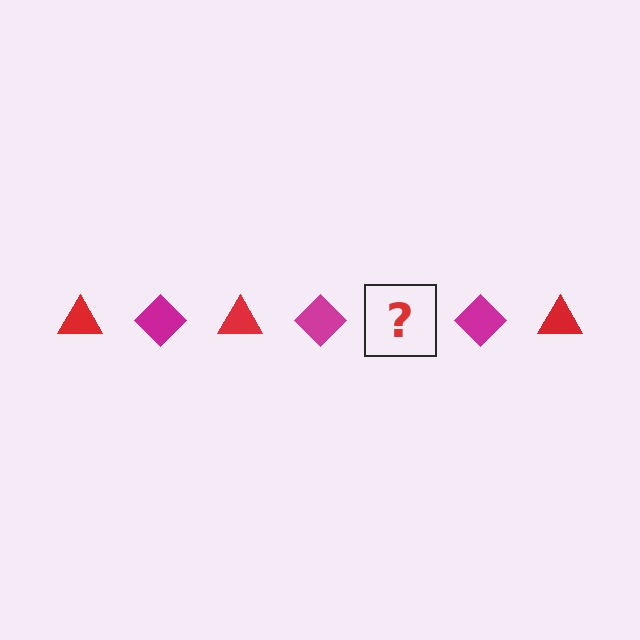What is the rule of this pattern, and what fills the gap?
The rule is that the pattern alternates between red triangle and magenta diamond. The gap should be filled with a red triangle.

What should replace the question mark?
The question mark should be replaced with a red triangle.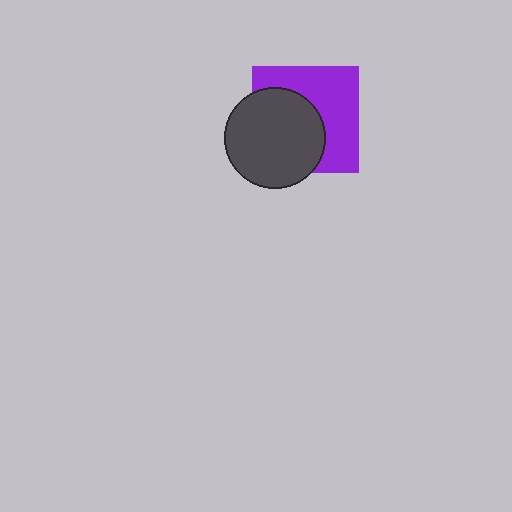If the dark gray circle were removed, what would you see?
You would see the complete purple square.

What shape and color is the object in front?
The object in front is a dark gray circle.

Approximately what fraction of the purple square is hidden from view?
Roughly 49% of the purple square is hidden behind the dark gray circle.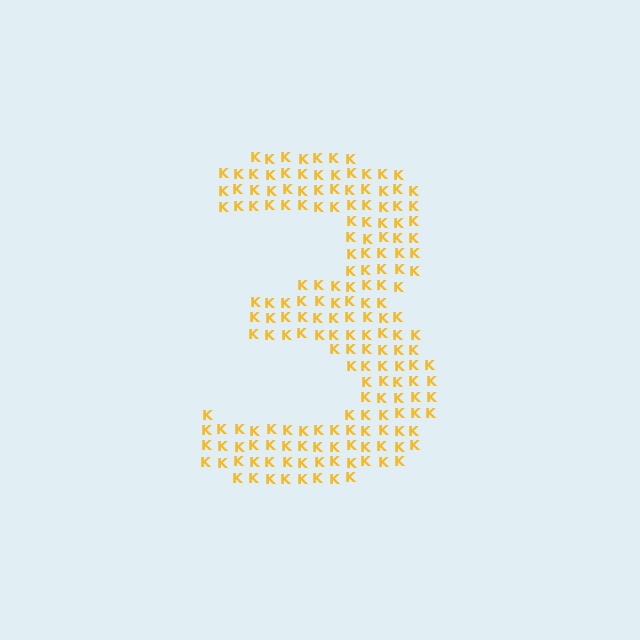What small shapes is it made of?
It is made of small letter K's.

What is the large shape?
The large shape is the digit 3.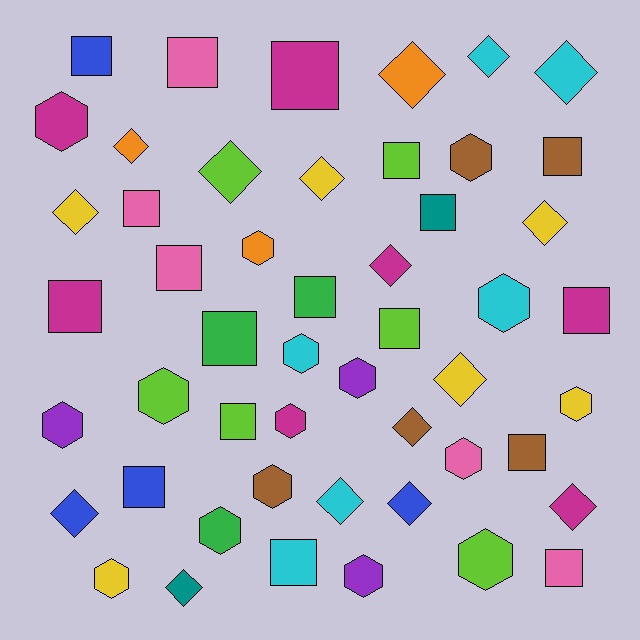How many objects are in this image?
There are 50 objects.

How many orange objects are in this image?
There are 3 orange objects.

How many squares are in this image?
There are 18 squares.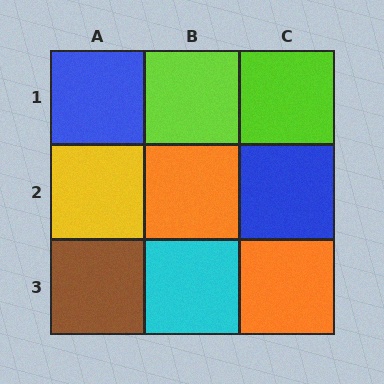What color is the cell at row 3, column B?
Cyan.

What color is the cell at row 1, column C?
Lime.